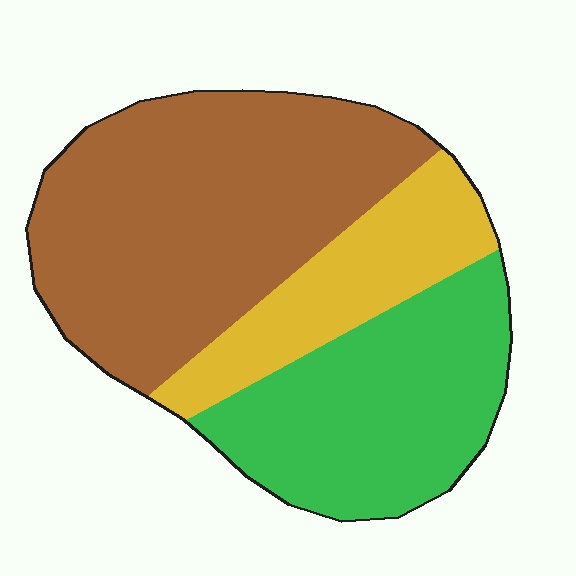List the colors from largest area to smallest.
From largest to smallest: brown, green, yellow.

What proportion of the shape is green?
Green takes up between a quarter and a half of the shape.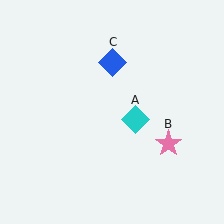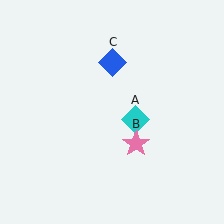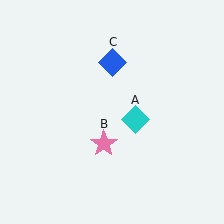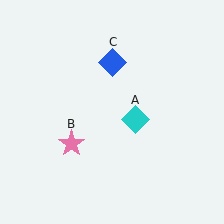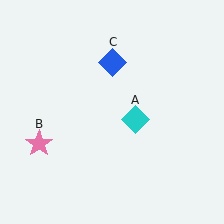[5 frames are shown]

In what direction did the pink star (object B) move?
The pink star (object B) moved left.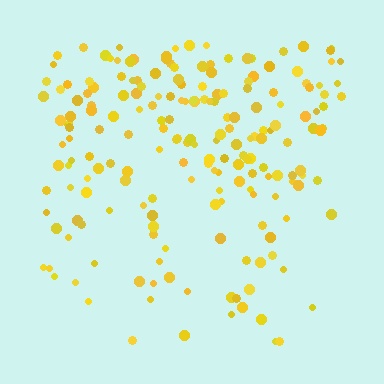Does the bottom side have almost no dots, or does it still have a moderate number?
Still a moderate number, just noticeably fewer than the top.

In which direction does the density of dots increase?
From bottom to top, with the top side densest.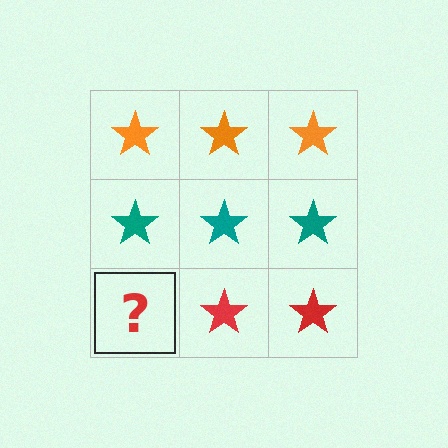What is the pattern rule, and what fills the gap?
The rule is that each row has a consistent color. The gap should be filled with a red star.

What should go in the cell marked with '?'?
The missing cell should contain a red star.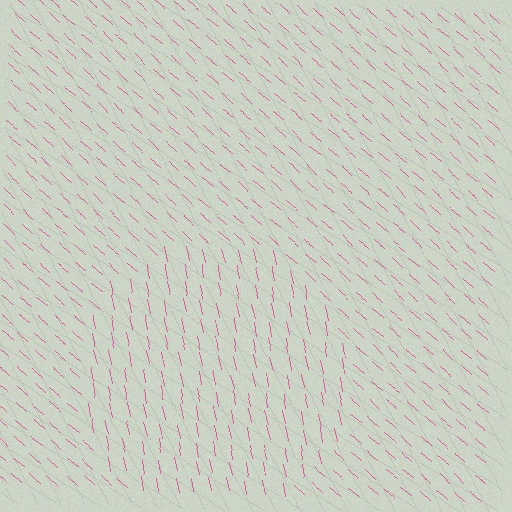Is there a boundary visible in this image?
Yes, there is a texture boundary formed by a change in line orientation.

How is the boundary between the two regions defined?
The boundary is defined purely by a change in line orientation (approximately 38 degrees difference). All lines are the same color and thickness.